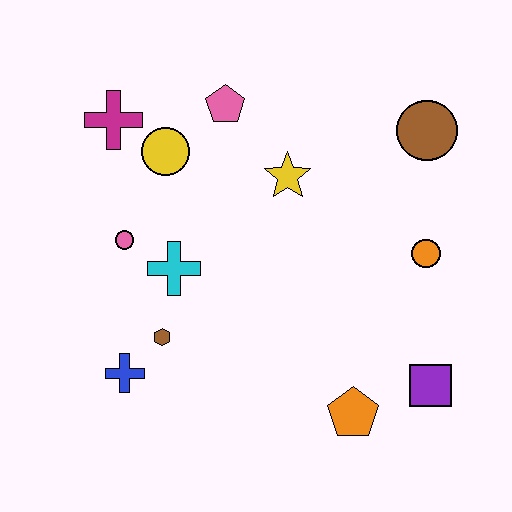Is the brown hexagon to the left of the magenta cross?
No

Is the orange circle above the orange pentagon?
Yes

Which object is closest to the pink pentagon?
The yellow circle is closest to the pink pentagon.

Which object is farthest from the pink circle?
The purple square is farthest from the pink circle.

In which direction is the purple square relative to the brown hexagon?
The purple square is to the right of the brown hexagon.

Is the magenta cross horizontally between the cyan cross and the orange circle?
No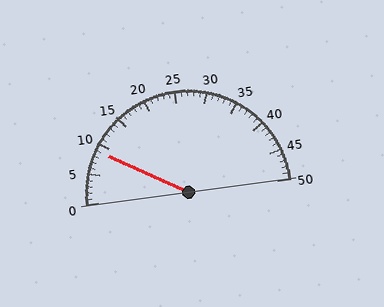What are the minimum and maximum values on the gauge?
The gauge ranges from 0 to 50.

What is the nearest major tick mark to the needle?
The nearest major tick mark is 10.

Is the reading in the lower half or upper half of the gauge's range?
The reading is in the lower half of the range (0 to 50).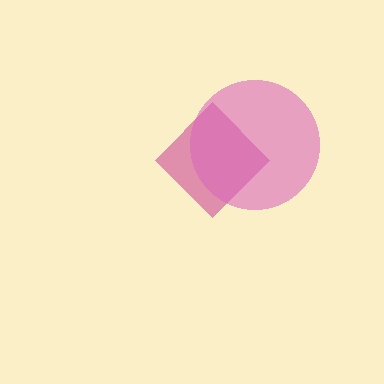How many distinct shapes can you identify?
There are 2 distinct shapes: a magenta diamond, a pink circle.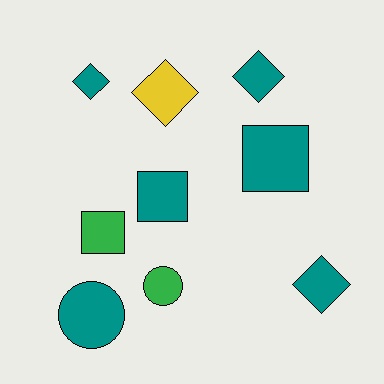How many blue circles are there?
There are no blue circles.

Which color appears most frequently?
Teal, with 6 objects.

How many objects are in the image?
There are 9 objects.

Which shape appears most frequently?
Diamond, with 4 objects.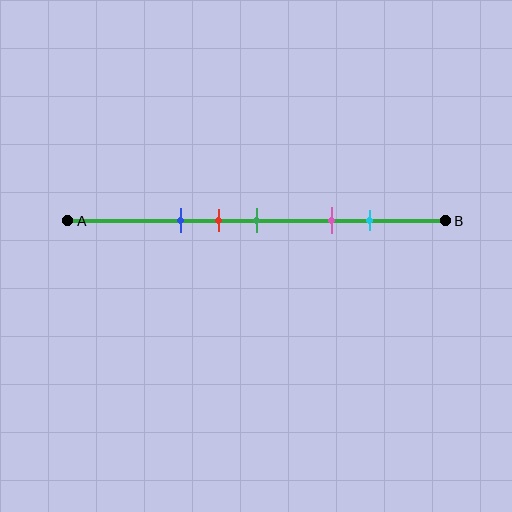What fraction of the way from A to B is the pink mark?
The pink mark is approximately 70% (0.7) of the way from A to B.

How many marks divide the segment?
There are 5 marks dividing the segment.